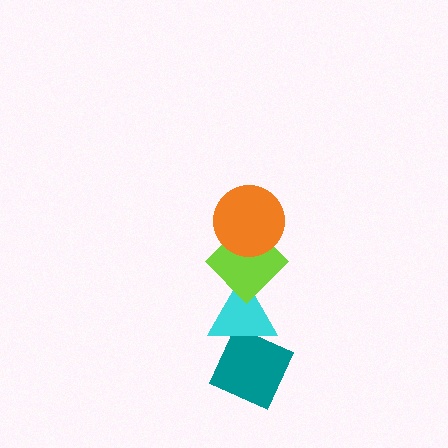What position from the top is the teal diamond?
The teal diamond is 4th from the top.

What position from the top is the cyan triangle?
The cyan triangle is 3rd from the top.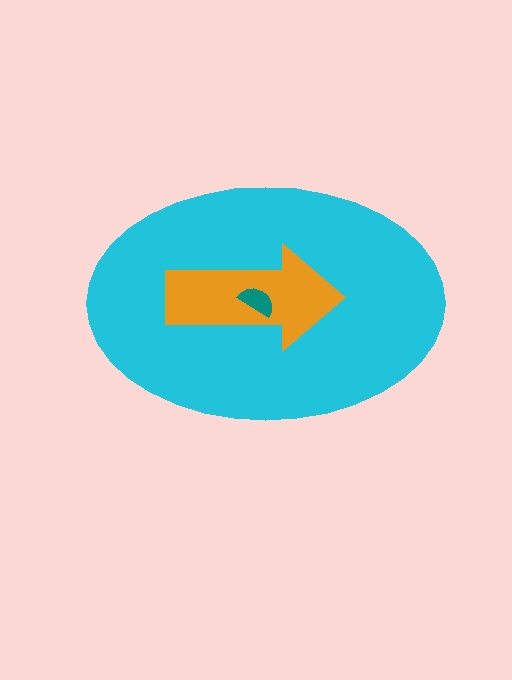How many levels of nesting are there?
3.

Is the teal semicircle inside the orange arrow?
Yes.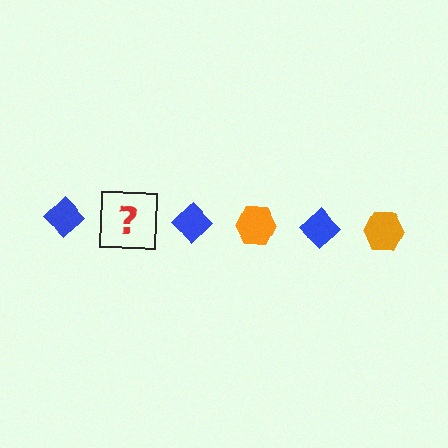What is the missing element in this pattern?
The missing element is an orange hexagon.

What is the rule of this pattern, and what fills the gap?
The rule is that the pattern alternates between blue diamond and orange hexagon. The gap should be filled with an orange hexagon.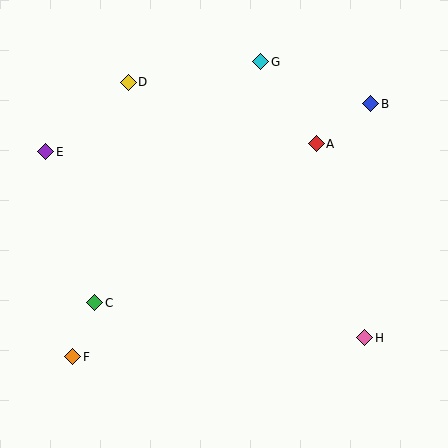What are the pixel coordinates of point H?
Point H is at (365, 338).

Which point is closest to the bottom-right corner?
Point H is closest to the bottom-right corner.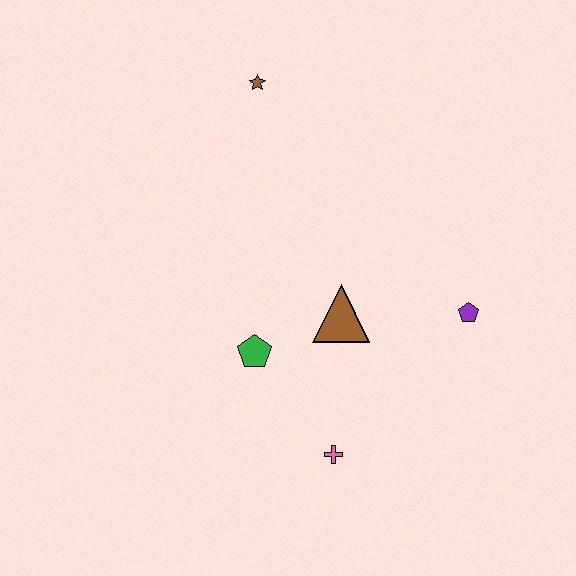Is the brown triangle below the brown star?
Yes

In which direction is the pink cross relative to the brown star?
The pink cross is below the brown star.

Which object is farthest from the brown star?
The pink cross is farthest from the brown star.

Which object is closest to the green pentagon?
The brown triangle is closest to the green pentagon.